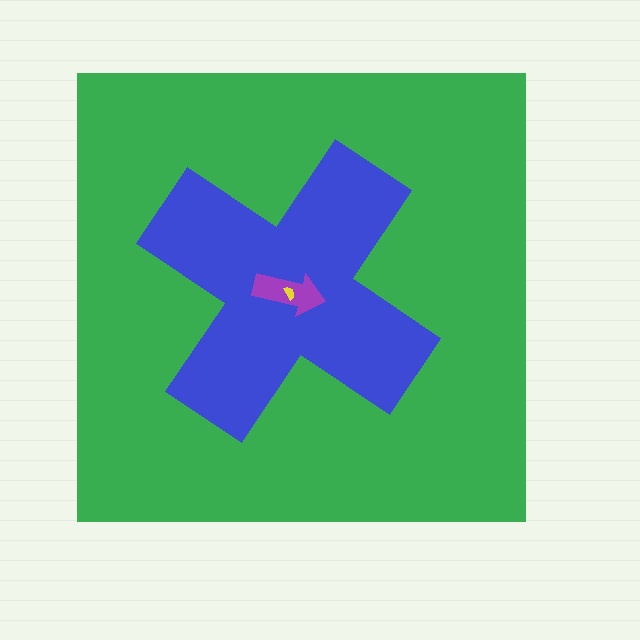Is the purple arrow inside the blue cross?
Yes.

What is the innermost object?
The yellow semicircle.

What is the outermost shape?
The green square.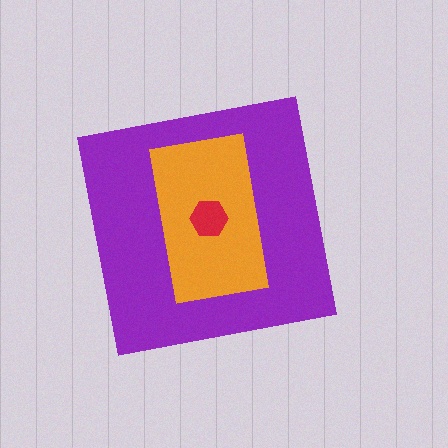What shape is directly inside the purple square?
The orange rectangle.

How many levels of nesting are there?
3.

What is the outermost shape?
The purple square.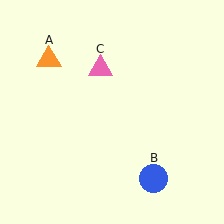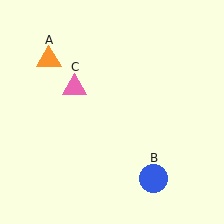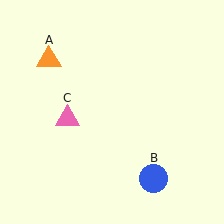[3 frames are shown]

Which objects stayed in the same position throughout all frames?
Orange triangle (object A) and blue circle (object B) remained stationary.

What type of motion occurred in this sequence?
The pink triangle (object C) rotated counterclockwise around the center of the scene.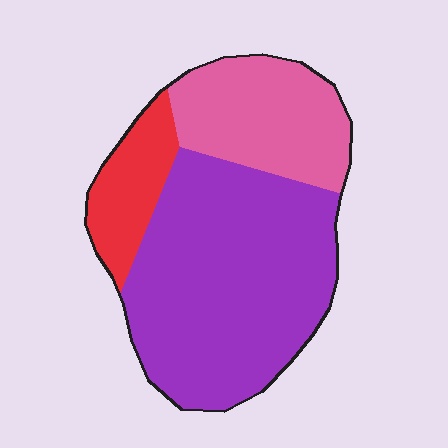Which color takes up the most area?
Purple, at roughly 60%.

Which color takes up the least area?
Red, at roughly 15%.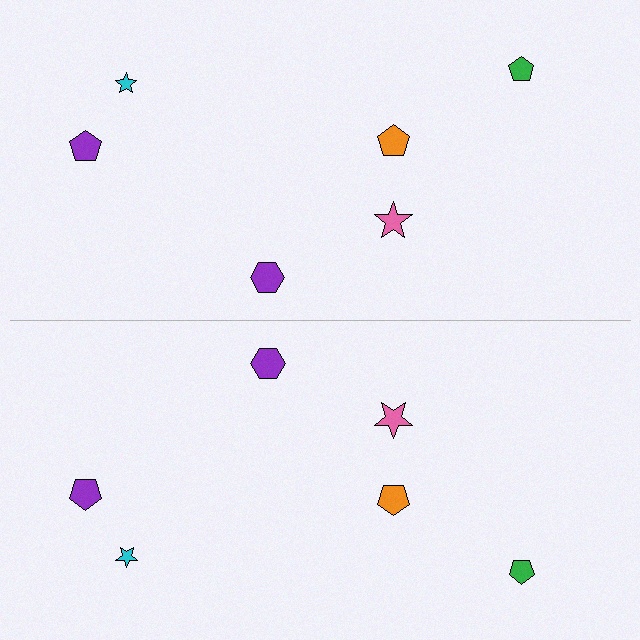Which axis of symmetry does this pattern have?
The pattern has a horizontal axis of symmetry running through the center of the image.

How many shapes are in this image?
There are 12 shapes in this image.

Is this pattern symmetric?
Yes, this pattern has bilateral (reflection) symmetry.